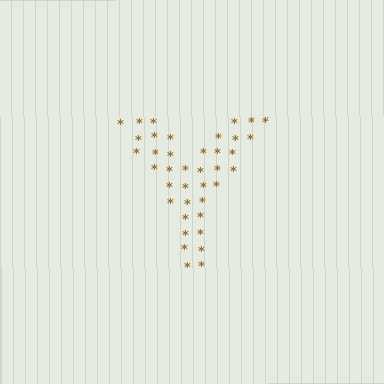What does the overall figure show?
The overall figure shows the letter Y.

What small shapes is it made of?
It is made of small asterisks.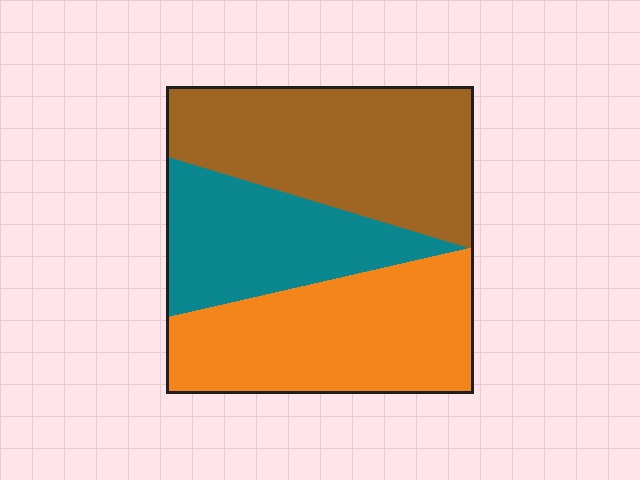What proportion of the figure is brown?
Brown takes up about three eighths (3/8) of the figure.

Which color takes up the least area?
Teal, at roughly 25%.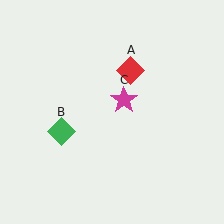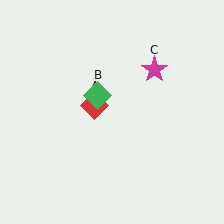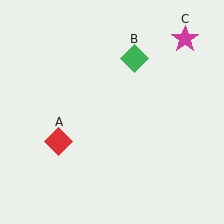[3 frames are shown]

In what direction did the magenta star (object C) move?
The magenta star (object C) moved up and to the right.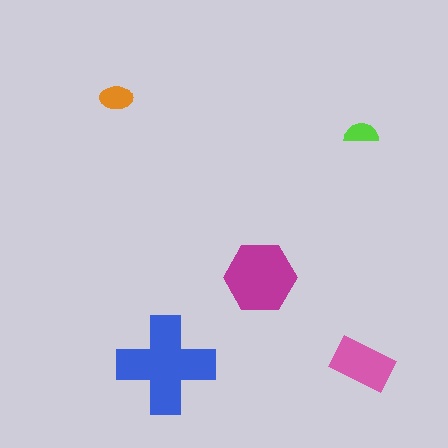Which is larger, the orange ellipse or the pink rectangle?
The pink rectangle.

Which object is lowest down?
The blue cross is bottommost.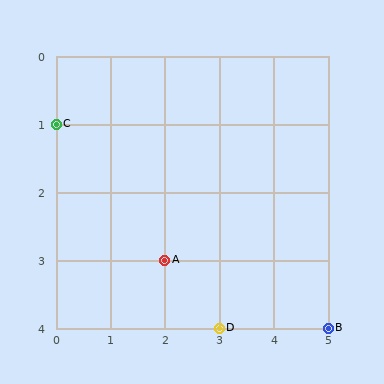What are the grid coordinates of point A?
Point A is at grid coordinates (2, 3).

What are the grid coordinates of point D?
Point D is at grid coordinates (3, 4).